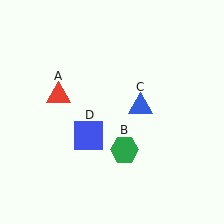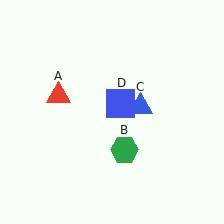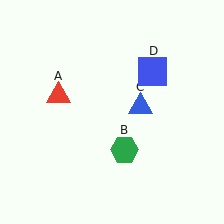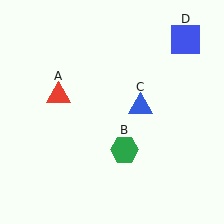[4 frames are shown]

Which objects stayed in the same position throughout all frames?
Red triangle (object A) and green hexagon (object B) and blue triangle (object C) remained stationary.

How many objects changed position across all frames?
1 object changed position: blue square (object D).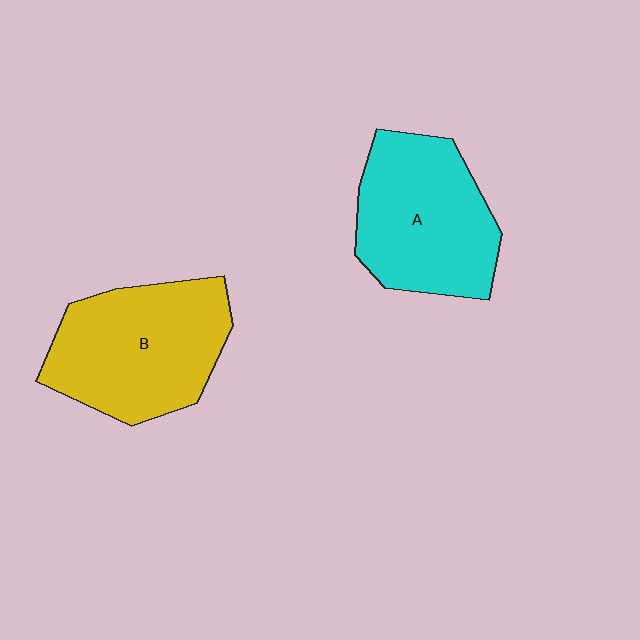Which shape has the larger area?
Shape B (yellow).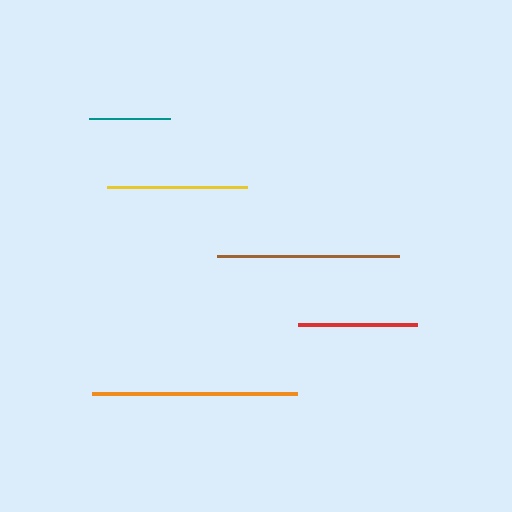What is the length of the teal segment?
The teal segment is approximately 81 pixels long.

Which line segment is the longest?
The orange line is the longest at approximately 205 pixels.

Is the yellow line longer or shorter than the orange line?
The orange line is longer than the yellow line.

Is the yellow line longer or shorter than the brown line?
The brown line is longer than the yellow line.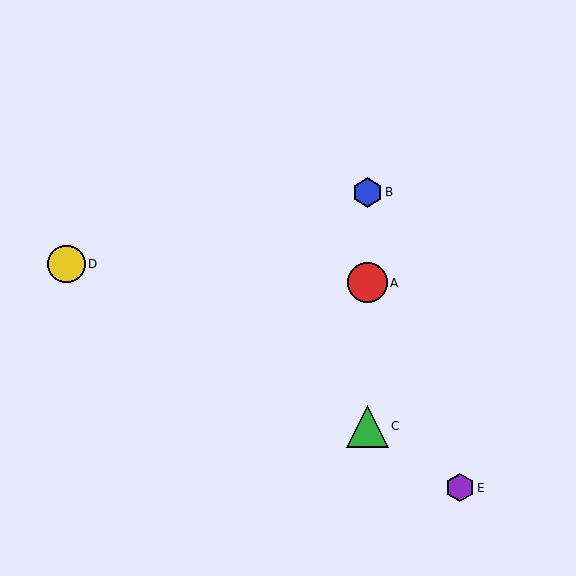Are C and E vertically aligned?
No, C is at x≈367 and E is at x≈460.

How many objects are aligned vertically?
3 objects (A, B, C) are aligned vertically.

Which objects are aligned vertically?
Objects A, B, C are aligned vertically.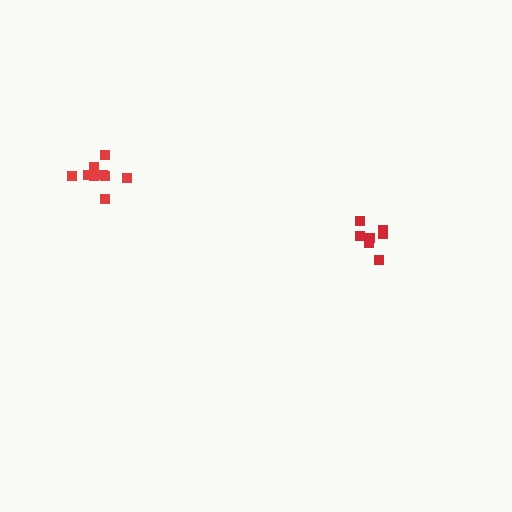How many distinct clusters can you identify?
There are 2 distinct clusters.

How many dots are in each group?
Group 1: 9 dots, Group 2: 7 dots (16 total).